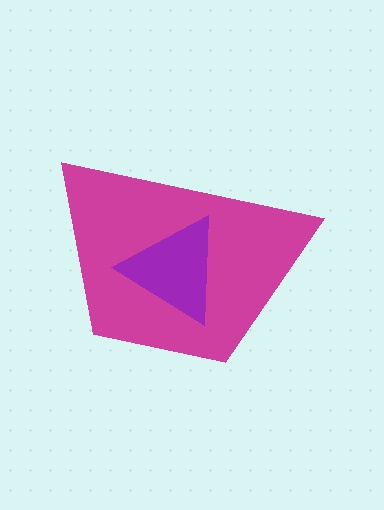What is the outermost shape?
The magenta trapezoid.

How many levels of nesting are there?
2.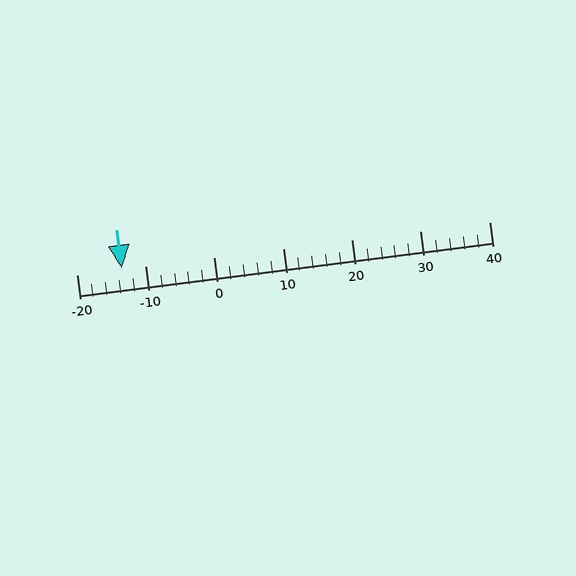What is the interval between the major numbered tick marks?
The major tick marks are spaced 10 units apart.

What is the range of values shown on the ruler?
The ruler shows values from -20 to 40.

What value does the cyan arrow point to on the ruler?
The cyan arrow points to approximately -13.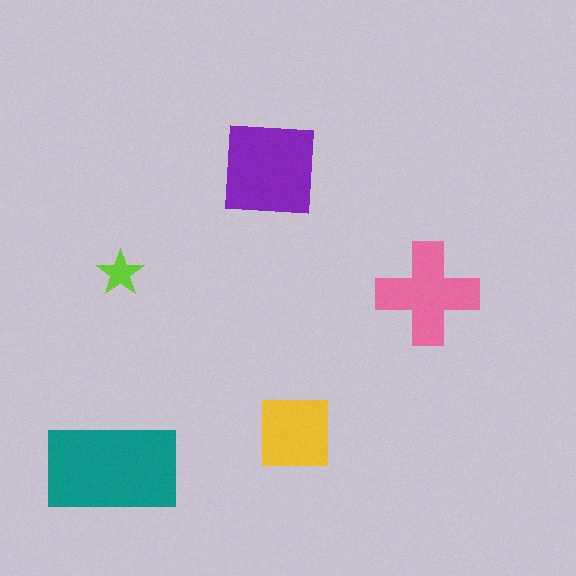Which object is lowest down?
The teal rectangle is bottommost.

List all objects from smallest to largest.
The lime star, the yellow square, the pink cross, the purple square, the teal rectangle.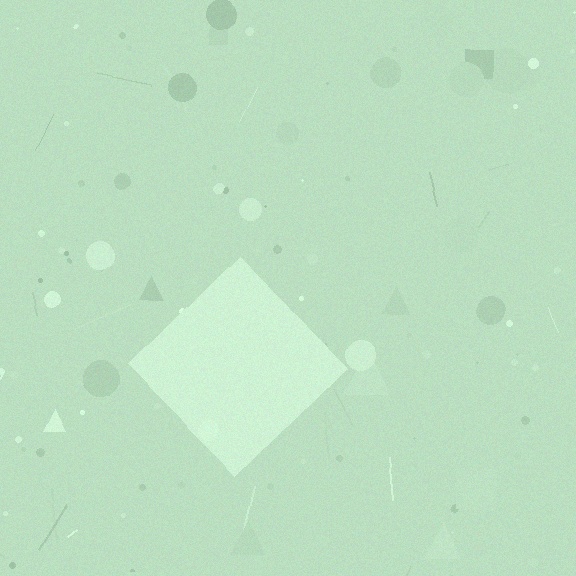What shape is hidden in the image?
A diamond is hidden in the image.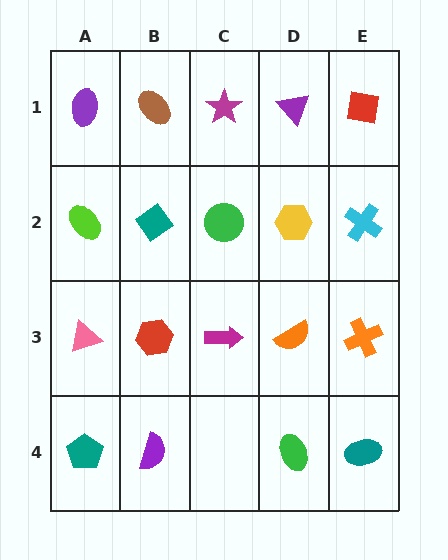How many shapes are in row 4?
4 shapes.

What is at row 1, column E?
A red square.